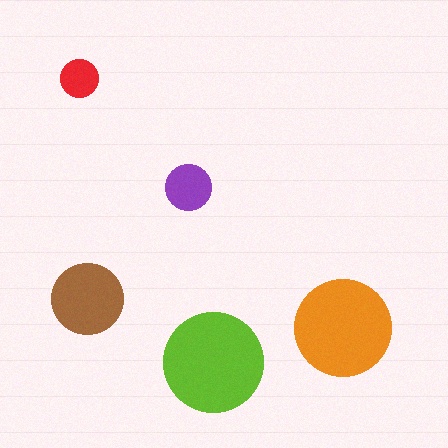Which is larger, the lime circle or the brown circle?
The lime one.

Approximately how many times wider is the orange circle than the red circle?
About 2.5 times wider.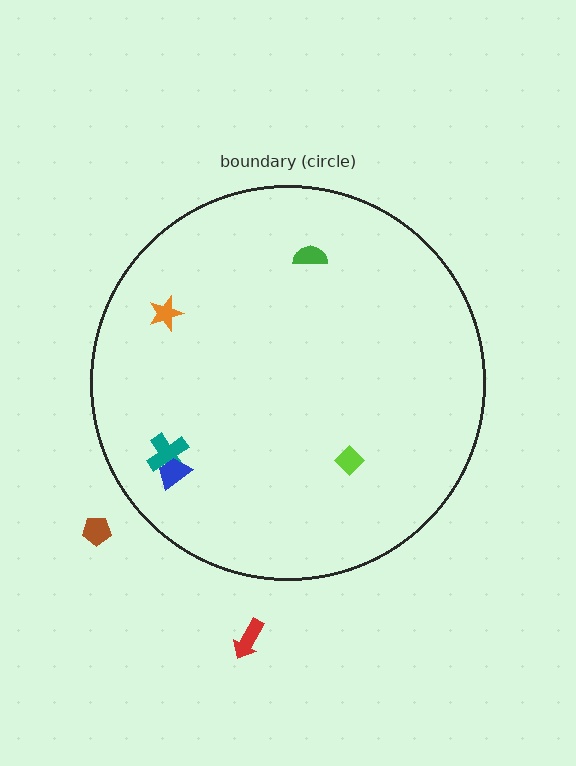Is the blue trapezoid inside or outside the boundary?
Inside.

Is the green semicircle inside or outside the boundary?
Inside.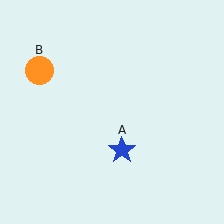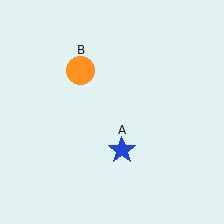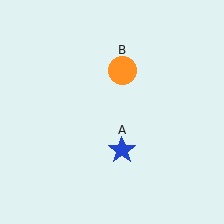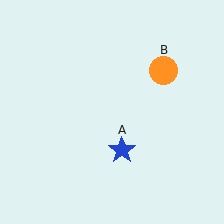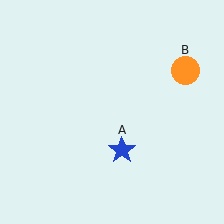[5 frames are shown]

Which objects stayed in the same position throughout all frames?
Blue star (object A) remained stationary.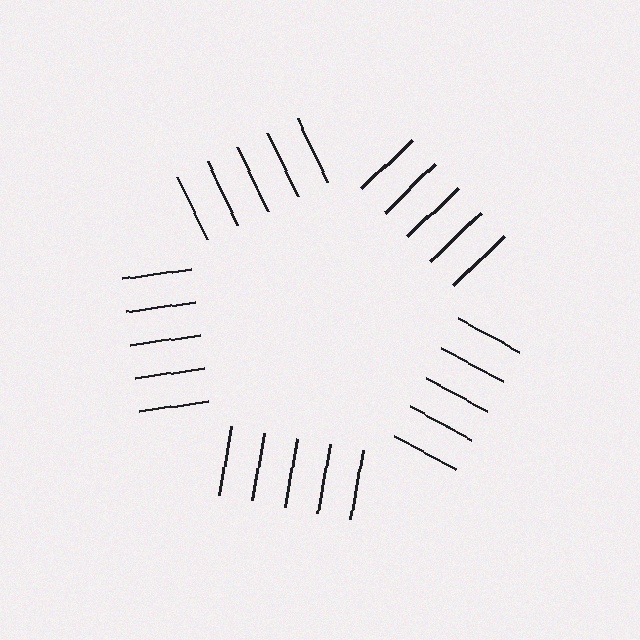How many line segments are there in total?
25 — 5 along each of the 5 edges.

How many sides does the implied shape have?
5 sides — the line-ends trace a pentagon.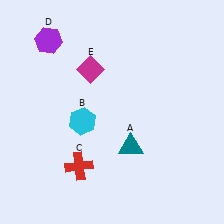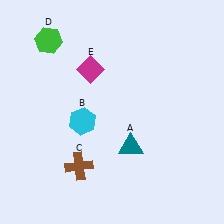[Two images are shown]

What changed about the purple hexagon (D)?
In Image 1, D is purple. In Image 2, it changed to green.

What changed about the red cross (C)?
In Image 1, C is red. In Image 2, it changed to brown.